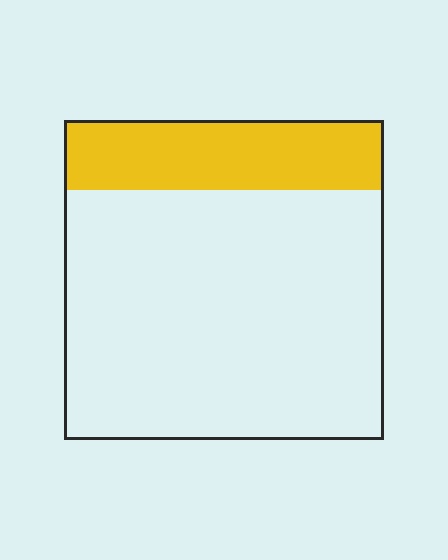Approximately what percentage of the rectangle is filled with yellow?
Approximately 20%.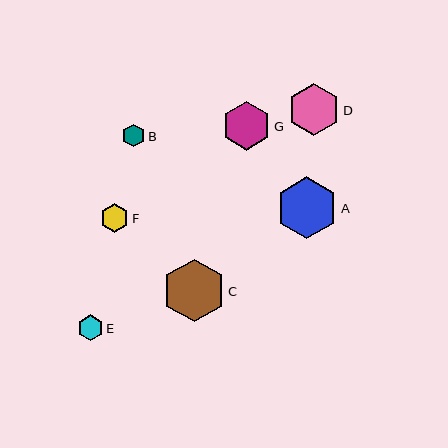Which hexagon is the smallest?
Hexagon B is the smallest with a size of approximately 23 pixels.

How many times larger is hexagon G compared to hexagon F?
Hexagon G is approximately 1.7 times the size of hexagon F.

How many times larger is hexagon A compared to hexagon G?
Hexagon A is approximately 1.3 times the size of hexagon G.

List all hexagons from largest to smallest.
From largest to smallest: C, A, D, G, F, E, B.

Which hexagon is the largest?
Hexagon C is the largest with a size of approximately 63 pixels.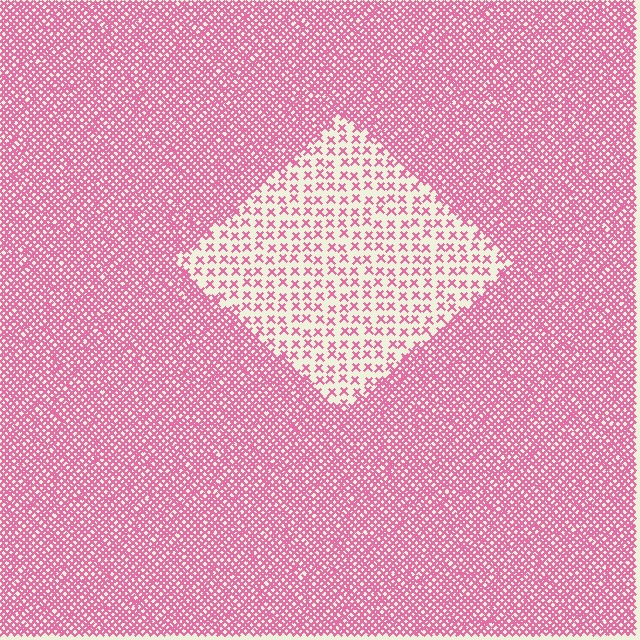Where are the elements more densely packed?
The elements are more densely packed outside the diamond boundary.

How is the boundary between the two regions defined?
The boundary is defined by a change in element density (approximately 3.1x ratio). All elements are the same color, size, and shape.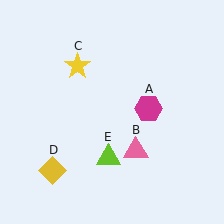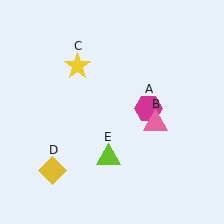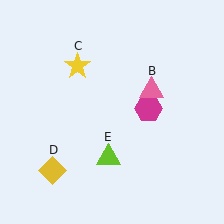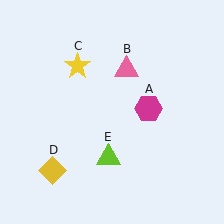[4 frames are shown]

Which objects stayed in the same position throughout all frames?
Magenta hexagon (object A) and yellow star (object C) and yellow diamond (object D) and lime triangle (object E) remained stationary.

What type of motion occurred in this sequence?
The pink triangle (object B) rotated counterclockwise around the center of the scene.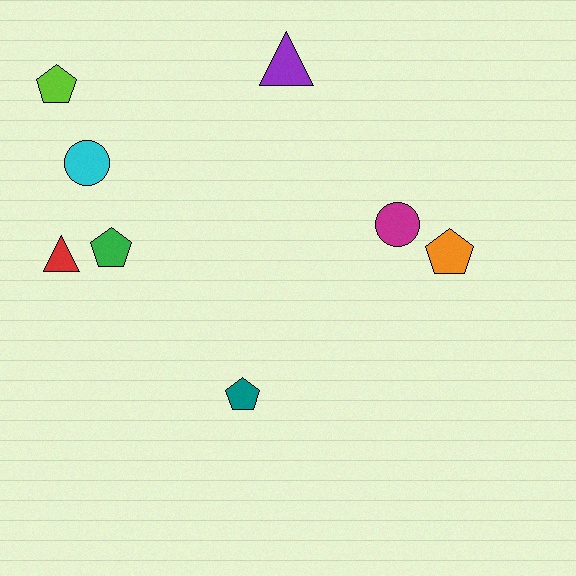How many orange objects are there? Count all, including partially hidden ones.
There is 1 orange object.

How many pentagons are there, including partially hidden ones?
There are 4 pentagons.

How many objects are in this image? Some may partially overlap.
There are 8 objects.